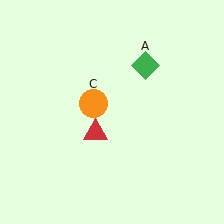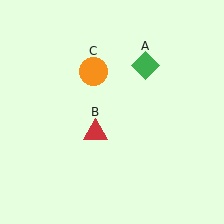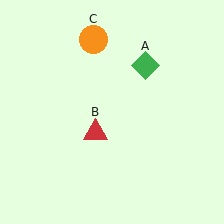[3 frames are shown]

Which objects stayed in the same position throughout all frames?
Green diamond (object A) and red triangle (object B) remained stationary.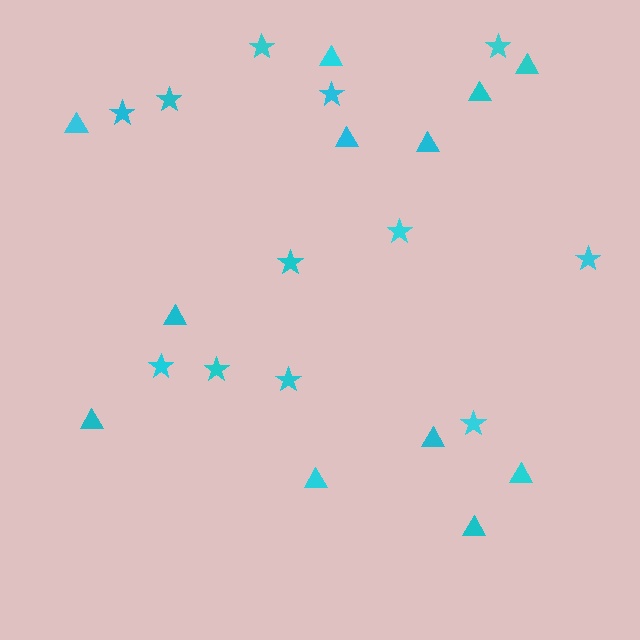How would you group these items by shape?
There are 2 groups: one group of stars (12) and one group of triangles (12).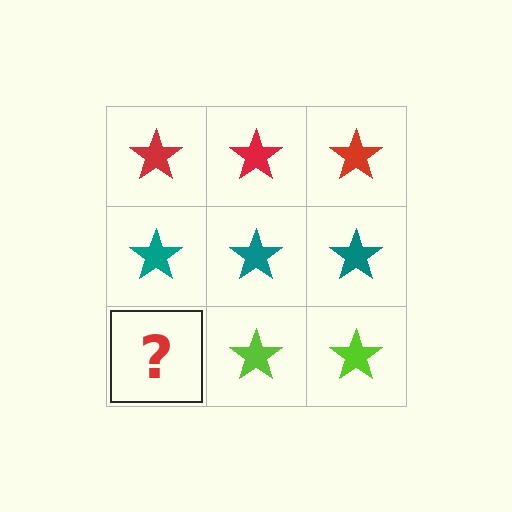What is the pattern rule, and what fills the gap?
The rule is that each row has a consistent color. The gap should be filled with a lime star.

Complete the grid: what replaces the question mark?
The question mark should be replaced with a lime star.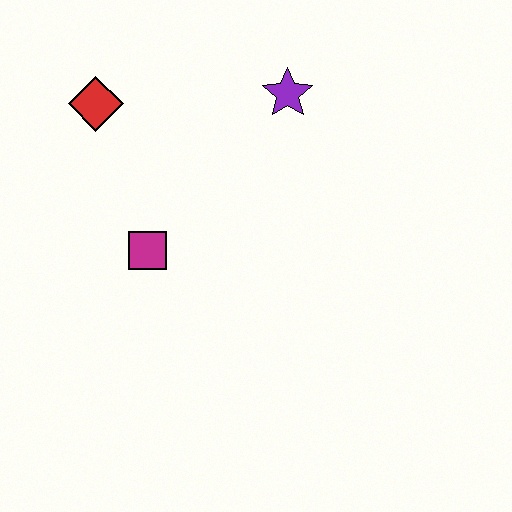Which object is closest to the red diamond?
The magenta square is closest to the red diamond.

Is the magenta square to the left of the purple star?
Yes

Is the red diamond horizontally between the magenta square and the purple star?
No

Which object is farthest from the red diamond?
The purple star is farthest from the red diamond.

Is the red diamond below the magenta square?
No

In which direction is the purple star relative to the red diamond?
The purple star is to the right of the red diamond.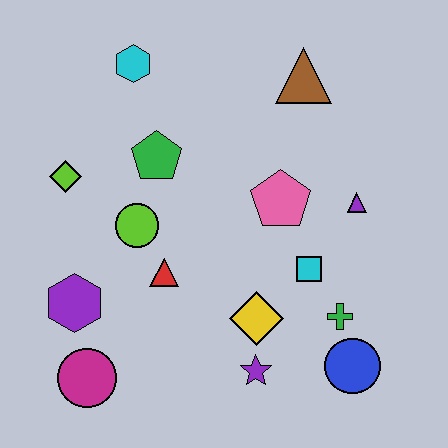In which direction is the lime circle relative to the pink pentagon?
The lime circle is to the left of the pink pentagon.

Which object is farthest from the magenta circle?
The brown triangle is farthest from the magenta circle.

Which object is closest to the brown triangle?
The pink pentagon is closest to the brown triangle.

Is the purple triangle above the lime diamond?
No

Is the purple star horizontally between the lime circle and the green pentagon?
No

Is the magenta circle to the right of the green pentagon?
No